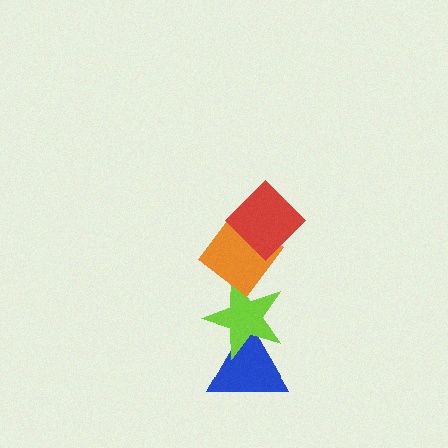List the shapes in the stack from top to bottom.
From top to bottom: the red diamond, the orange diamond, the lime star, the blue triangle.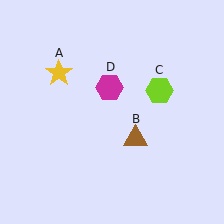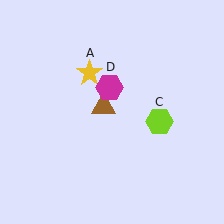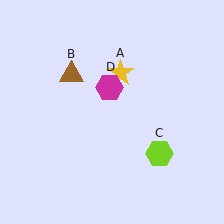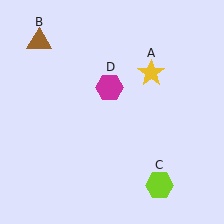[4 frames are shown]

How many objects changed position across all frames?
3 objects changed position: yellow star (object A), brown triangle (object B), lime hexagon (object C).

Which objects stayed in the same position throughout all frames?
Magenta hexagon (object D) remained stationary.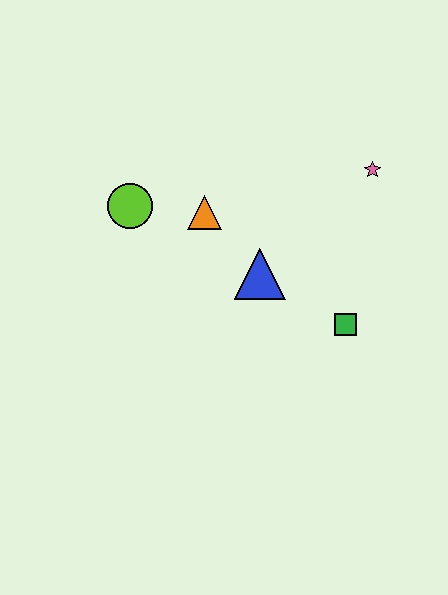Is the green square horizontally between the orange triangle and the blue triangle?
No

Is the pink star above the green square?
Yes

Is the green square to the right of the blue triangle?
Yes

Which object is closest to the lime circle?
The orange triangle is closest to the lime circle.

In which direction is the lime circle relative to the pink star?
The lime circle is to the left of the pink star.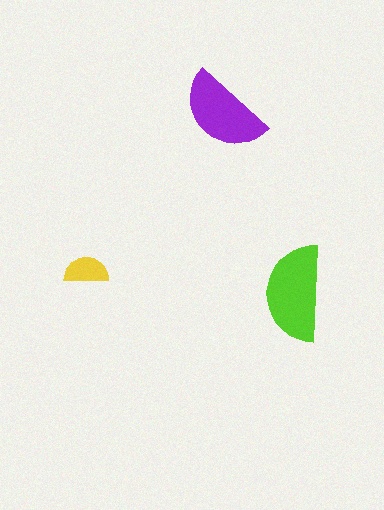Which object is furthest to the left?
The yellow semicircle is leftmost.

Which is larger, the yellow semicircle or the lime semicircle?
The lime one.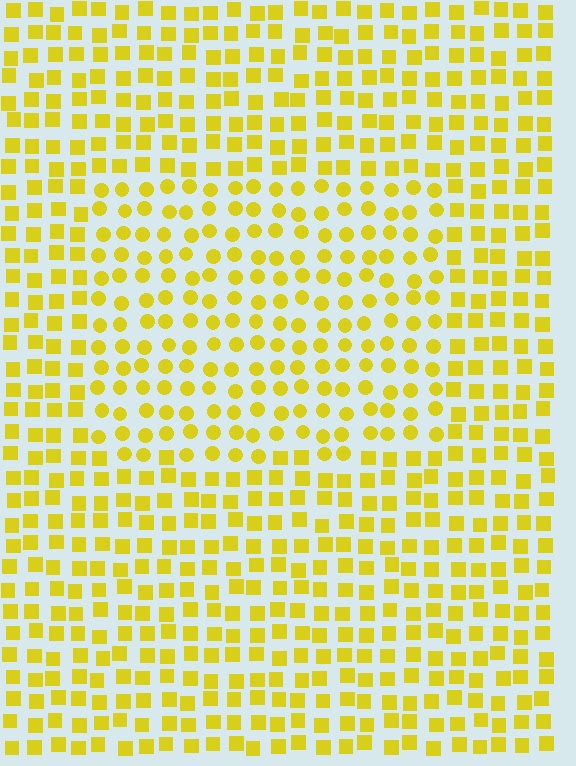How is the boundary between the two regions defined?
The boundary is defined by a change in element shape: circles inside vs. squares outside. All elements share the same color and spacing.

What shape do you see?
I see a rectangle.